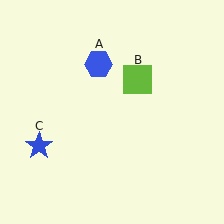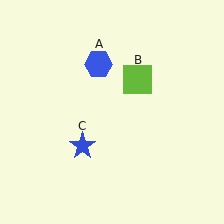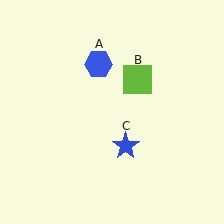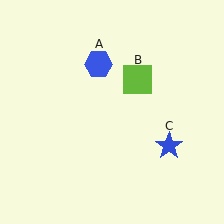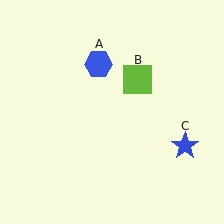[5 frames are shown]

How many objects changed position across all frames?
1 object changed position: blue star (object C).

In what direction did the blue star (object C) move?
The blue star (object C) moved right.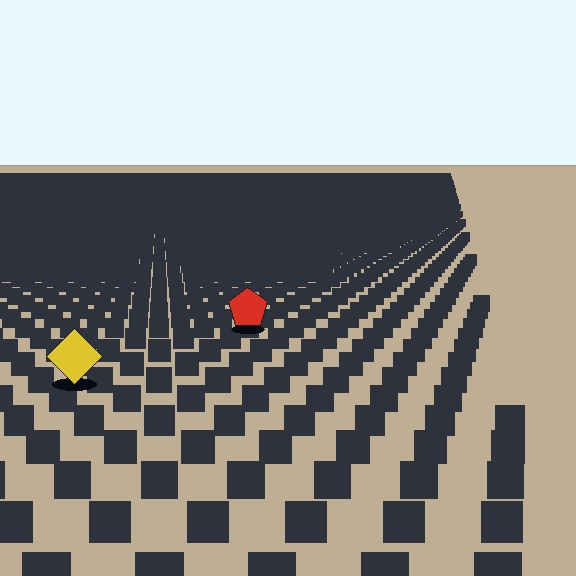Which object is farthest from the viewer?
The red pentagon is farthest from the viewer. It appears smaller and the ground texture around it is denser.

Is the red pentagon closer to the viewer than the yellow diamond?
No. The yellow diamond is closer — you can tell from the texture gradient: the ground texture is coarser near it.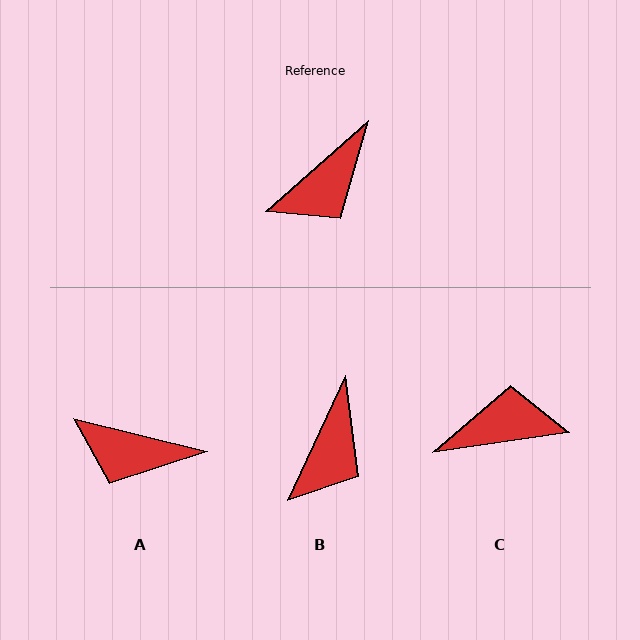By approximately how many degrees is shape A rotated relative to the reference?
Approximately 56 degrees clockwise.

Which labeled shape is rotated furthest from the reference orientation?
C, about 147 degrees away.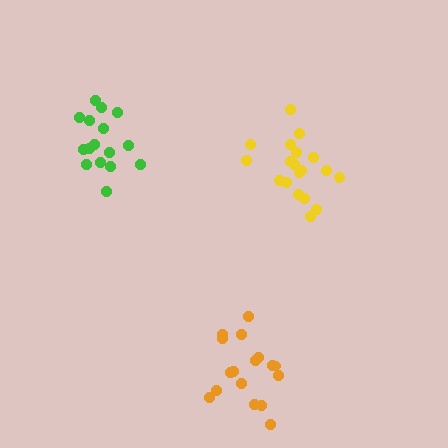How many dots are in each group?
Group 1: 19 dots, Group 2: 17 dots, Group 3: 17 dots (53 total).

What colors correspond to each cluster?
The clusters are colored: yellow, green, orange.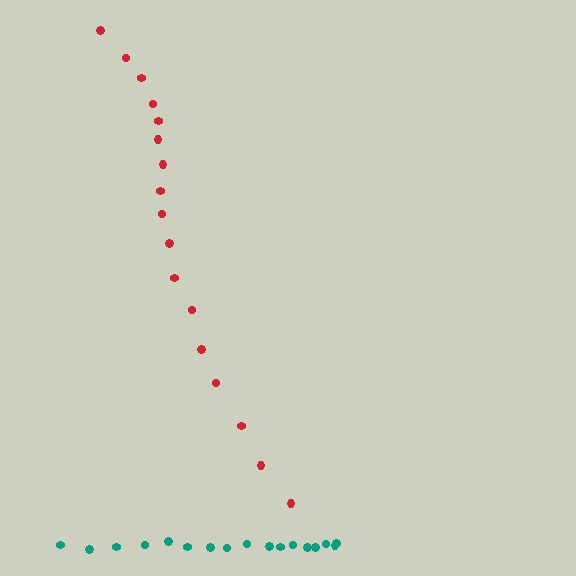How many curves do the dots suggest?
There are 2 distinct paths.